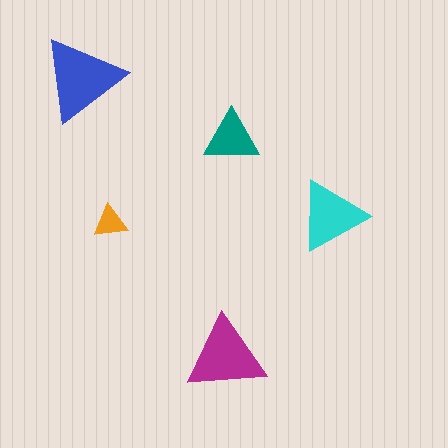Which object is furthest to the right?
The cyan triangle is rightmost.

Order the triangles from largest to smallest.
the blue one, the magenta one, the cyan one, the teal one, the orange one.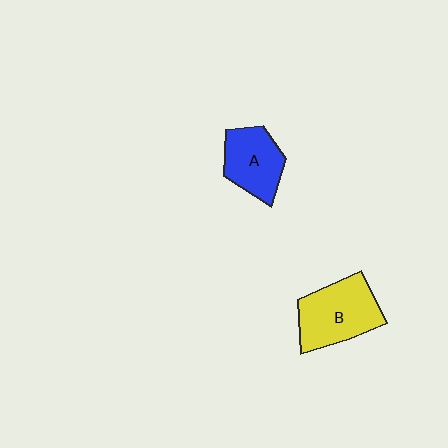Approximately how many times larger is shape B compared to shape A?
Approximately 1.3 times.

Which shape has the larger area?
Shape B (yellow).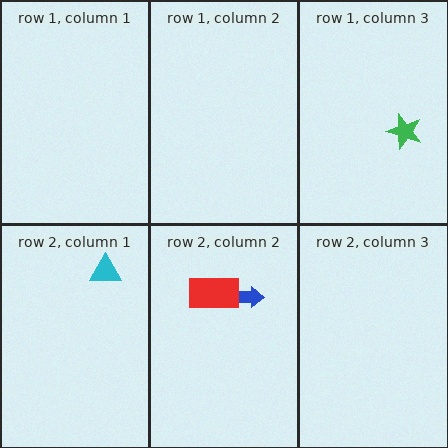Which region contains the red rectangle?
The row 2, column 2 region.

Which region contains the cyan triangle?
The row 2, column 1 region.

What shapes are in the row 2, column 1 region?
The cyan triangle.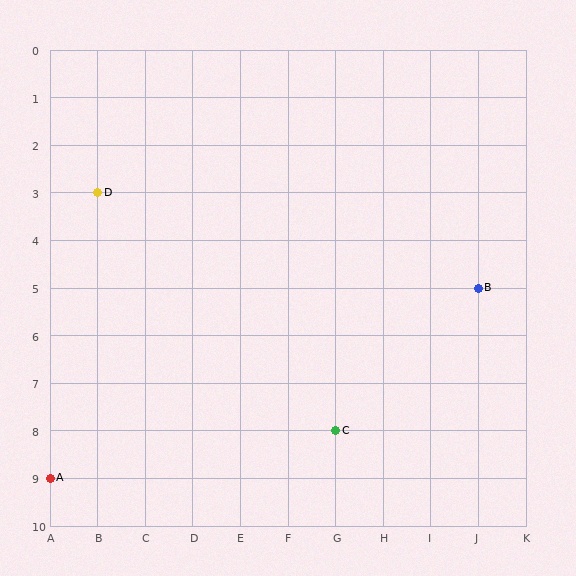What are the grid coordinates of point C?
Point C is at grid coordinates (G, 8).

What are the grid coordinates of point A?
Point A is at grid coordinates (A, 9).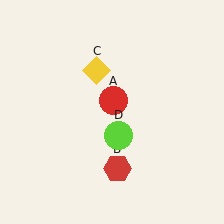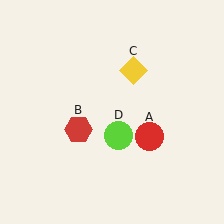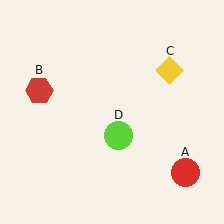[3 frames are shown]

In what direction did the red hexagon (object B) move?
The red hexagon (object B) moved up and to the left.